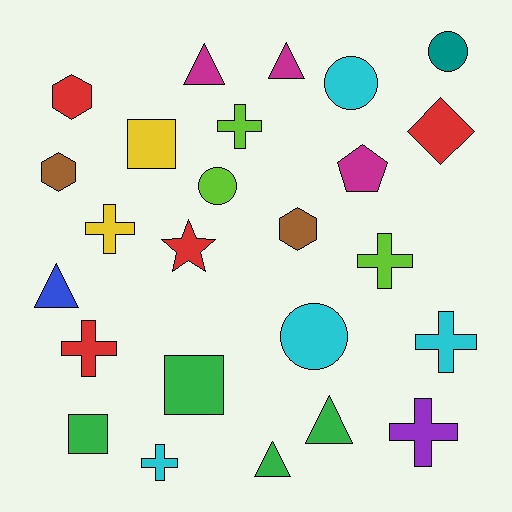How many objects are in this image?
There are 25 objects.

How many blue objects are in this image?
There is 1 blue object.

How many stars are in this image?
There is 1 star.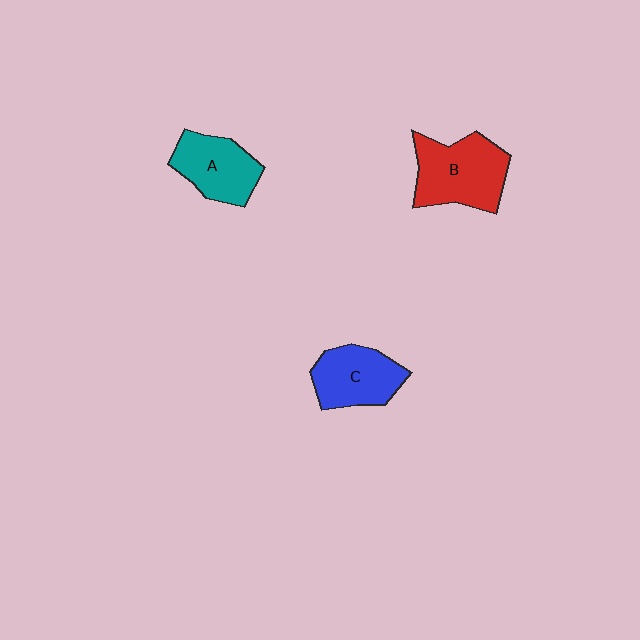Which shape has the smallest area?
Shape A (teal).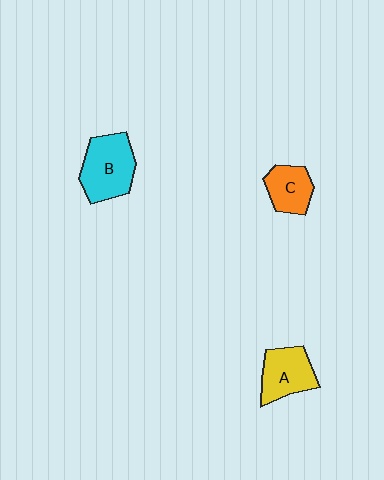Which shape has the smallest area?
Shape C (orange).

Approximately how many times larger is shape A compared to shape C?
Approximately 1.2 times.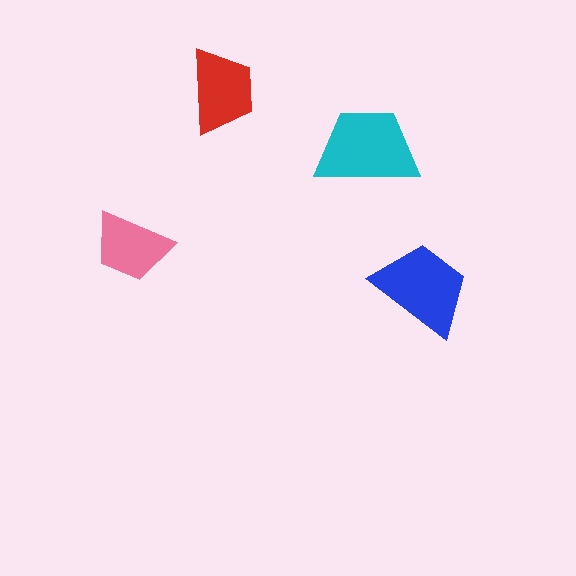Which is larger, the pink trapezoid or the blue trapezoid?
The blue one.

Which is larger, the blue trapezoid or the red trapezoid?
The blue one.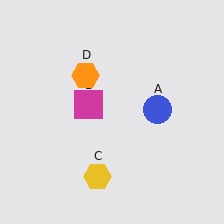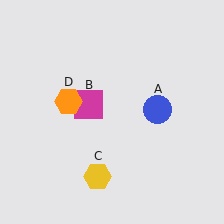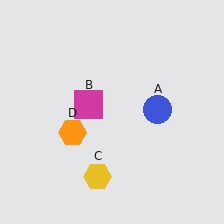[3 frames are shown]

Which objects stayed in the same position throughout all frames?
Blue circle (object A) and magenta square (object B) and yellow hexagon (object C) remained stationary.